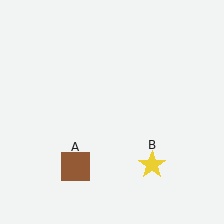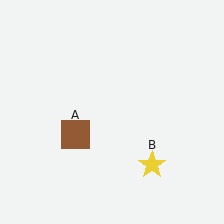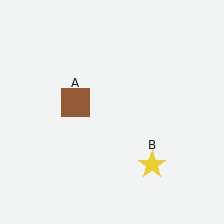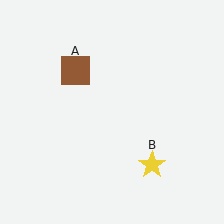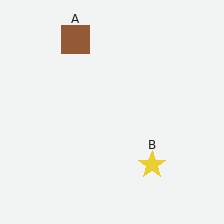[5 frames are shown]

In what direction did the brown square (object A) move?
The brown square (object A) moved up.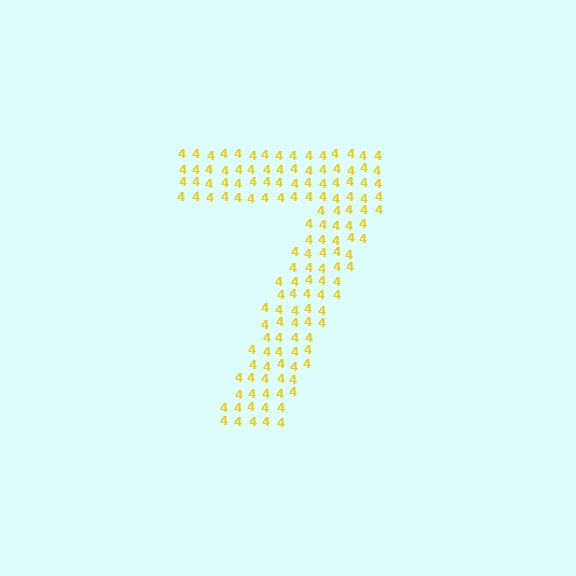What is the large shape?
The large shape is the digit 7.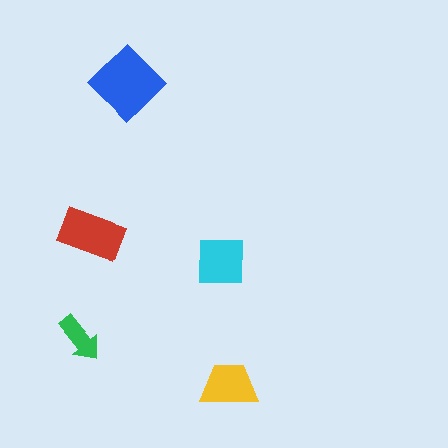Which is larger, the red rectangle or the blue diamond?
The blue diamond.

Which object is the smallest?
The green arrow.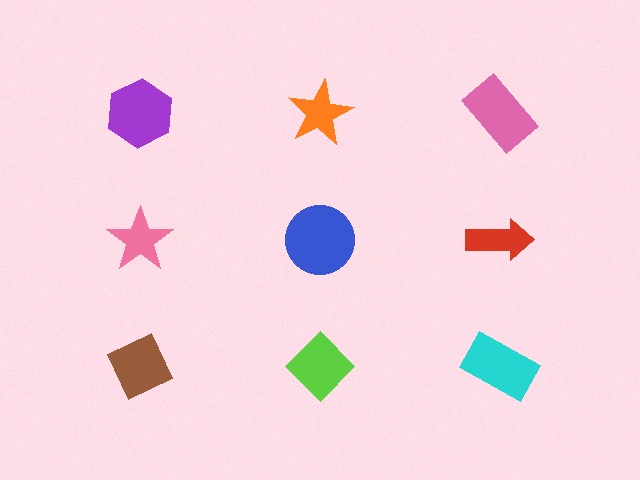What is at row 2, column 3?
A red arrow.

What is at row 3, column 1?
A brown diamond.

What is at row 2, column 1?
A pink star.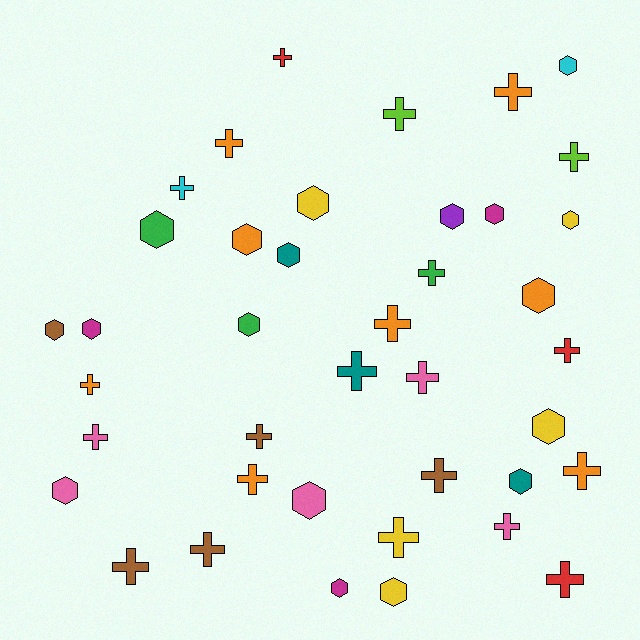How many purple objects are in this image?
There is 1 purple object.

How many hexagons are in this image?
There are 18 hexagons.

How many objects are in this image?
There are 40 objects.